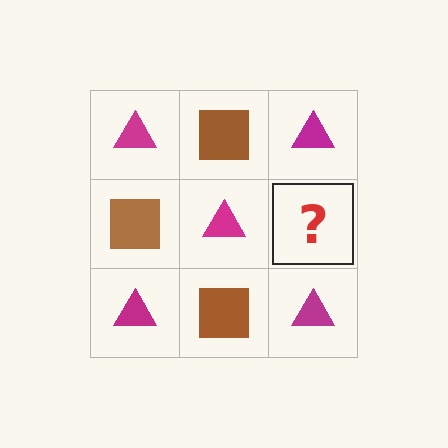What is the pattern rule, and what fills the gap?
The rule is that it alternates magenta triangle and brown square in a checkerboard pattern. The gap should be filled with a brown square.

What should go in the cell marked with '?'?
The missing cell should contain a brown square.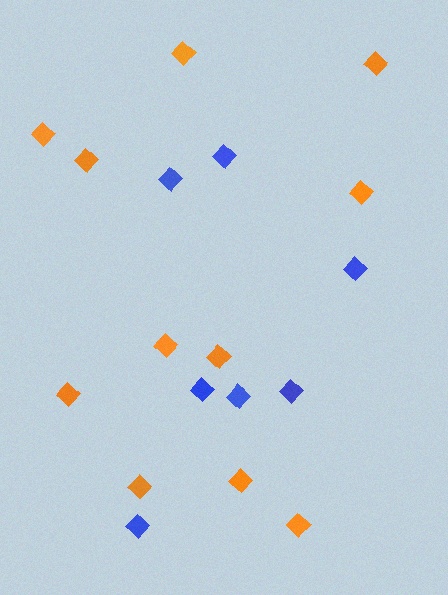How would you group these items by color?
There are 2 groups: one group of blue diamonds (7) and one group of orange diamonds (11).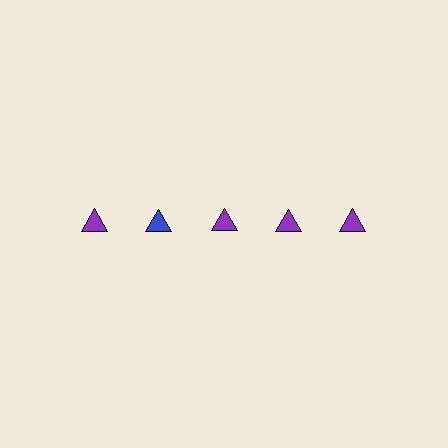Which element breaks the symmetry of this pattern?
The blue triangle in the top row, second from left column breaks the symmetry. All other shapes are purple triangles.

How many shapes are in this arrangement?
There are 5 shapes arranged in a grid pattern.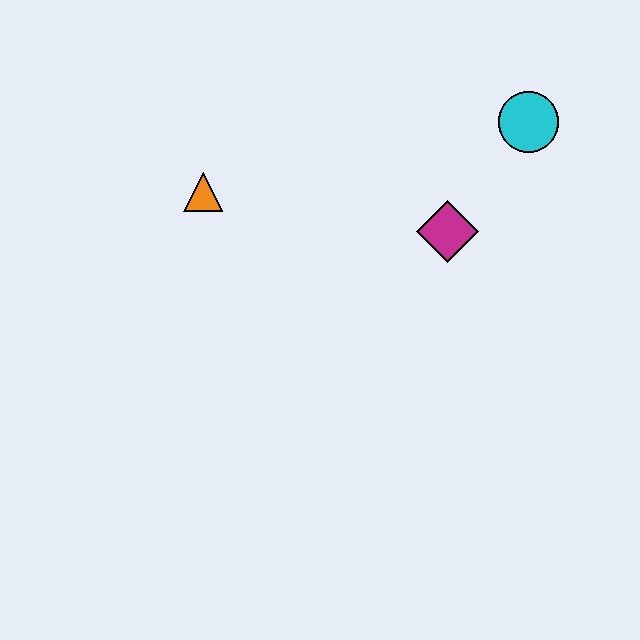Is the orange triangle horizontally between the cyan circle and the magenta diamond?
No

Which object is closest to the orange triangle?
The magenta diamond is closest to the orange triangle.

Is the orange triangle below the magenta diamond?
No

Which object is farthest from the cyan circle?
The orange triangle is farthest from the cyan circle.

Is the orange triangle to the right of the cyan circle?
No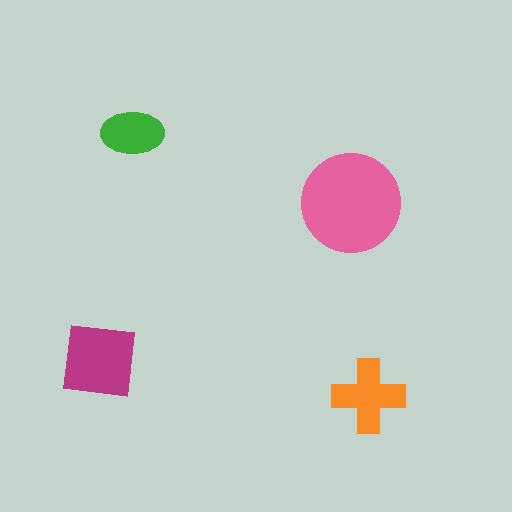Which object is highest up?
The green ellipse is topmost.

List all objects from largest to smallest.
The pink circle, the magenta square, the orange cross, the green ellipse.